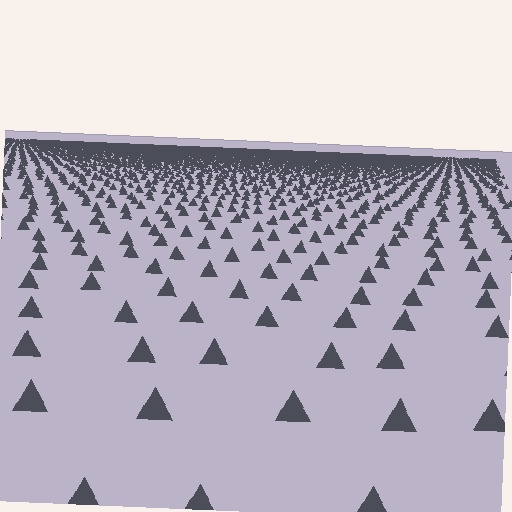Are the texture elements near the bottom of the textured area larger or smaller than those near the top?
Larger. Near the bottom, elements are closer to the viewer and appear at a bigger on-screen size.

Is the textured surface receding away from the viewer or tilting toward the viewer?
The surface is receding away from the viewer. Texture elements get smaller and denser toward the top.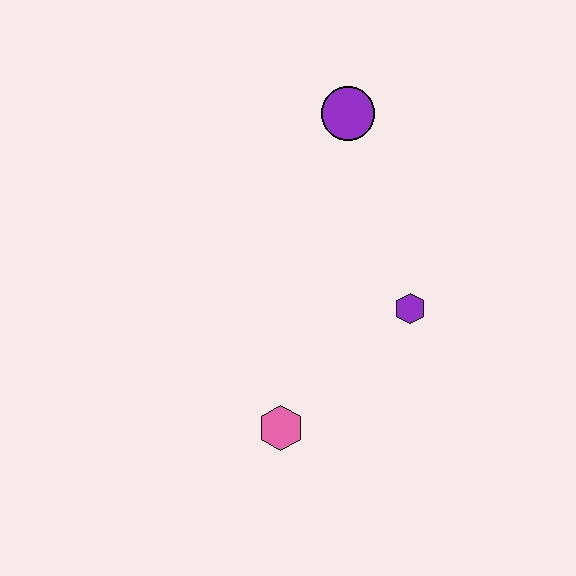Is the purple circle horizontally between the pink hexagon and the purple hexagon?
Yes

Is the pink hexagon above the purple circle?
No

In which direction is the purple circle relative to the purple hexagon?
The purple circle is above the purple hexagon.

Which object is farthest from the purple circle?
The pink hexagon is farthest from the purple circle.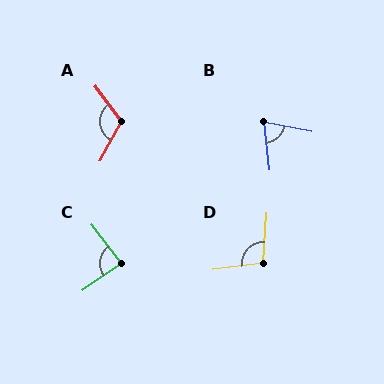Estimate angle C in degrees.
Approximately 88 degrees.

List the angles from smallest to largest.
B (73°), C (88°), D (102°), A (115°).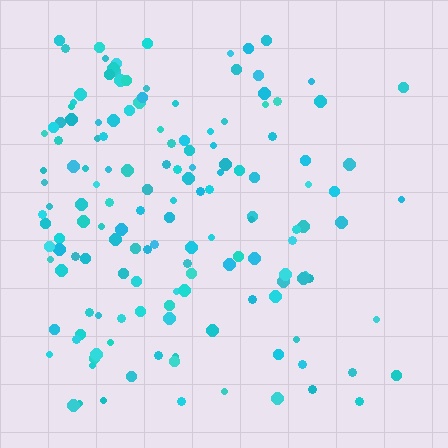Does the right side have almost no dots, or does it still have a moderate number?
Still a moderate number, just noticeably fewer than the left.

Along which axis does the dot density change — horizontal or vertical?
Horizontal.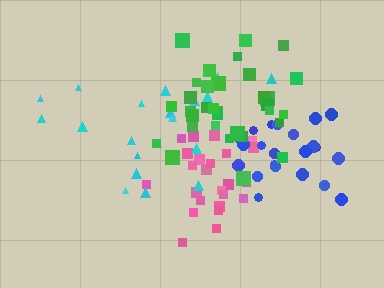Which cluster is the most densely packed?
Pink.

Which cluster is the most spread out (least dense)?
Cyan.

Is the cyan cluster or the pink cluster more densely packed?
Pink.